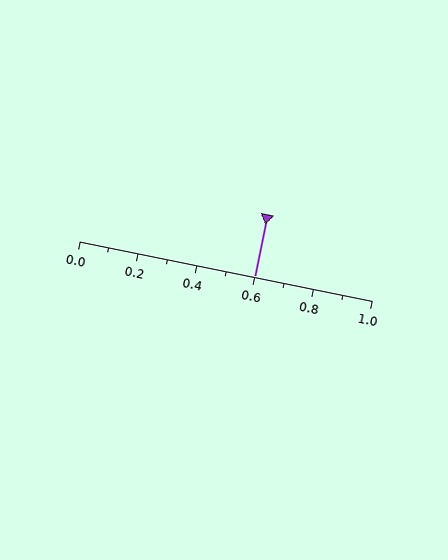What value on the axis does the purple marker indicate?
The marker indicates approximately 0.6.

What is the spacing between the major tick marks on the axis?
The major ticks are spaced 0.2 apart.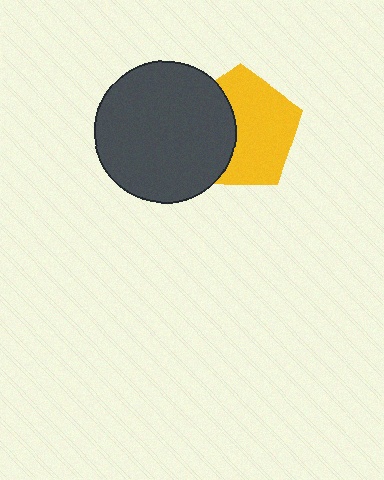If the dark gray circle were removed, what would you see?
You would see the complete yellow pentagon.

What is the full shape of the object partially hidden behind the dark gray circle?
The partially hidden object is a yellow pentagon.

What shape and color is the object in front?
The object in front is a dark gray circle.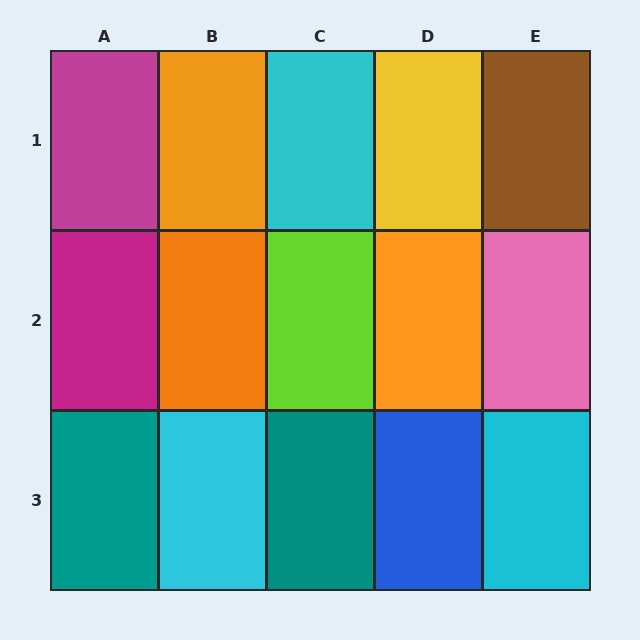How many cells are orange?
3 cells are orange.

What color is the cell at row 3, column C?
Teal.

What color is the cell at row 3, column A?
Teal.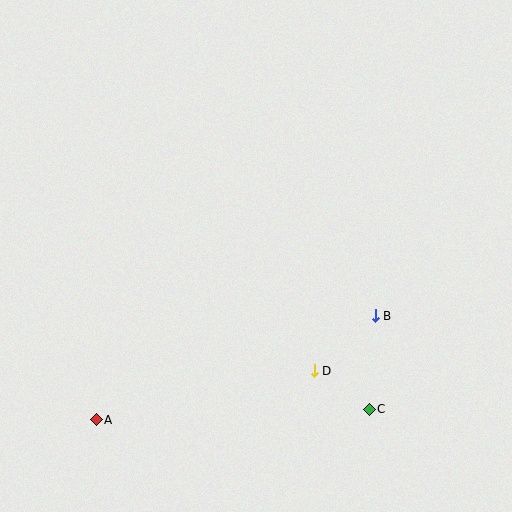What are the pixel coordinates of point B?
Point B is at (375, 316).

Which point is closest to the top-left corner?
Point A is closest to the top-left corner.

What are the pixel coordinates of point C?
Point C is at (369, 409).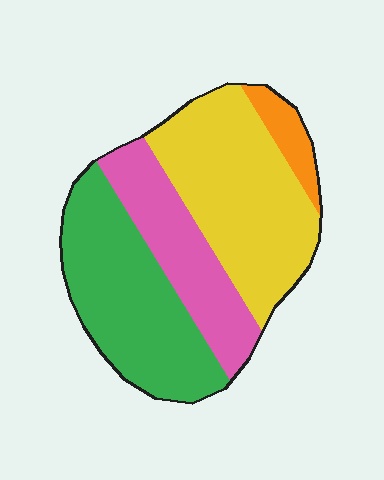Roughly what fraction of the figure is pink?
Pink covers about 20% of the figure.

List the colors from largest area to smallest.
From largest to smallest: yellow, green, pink, orange.